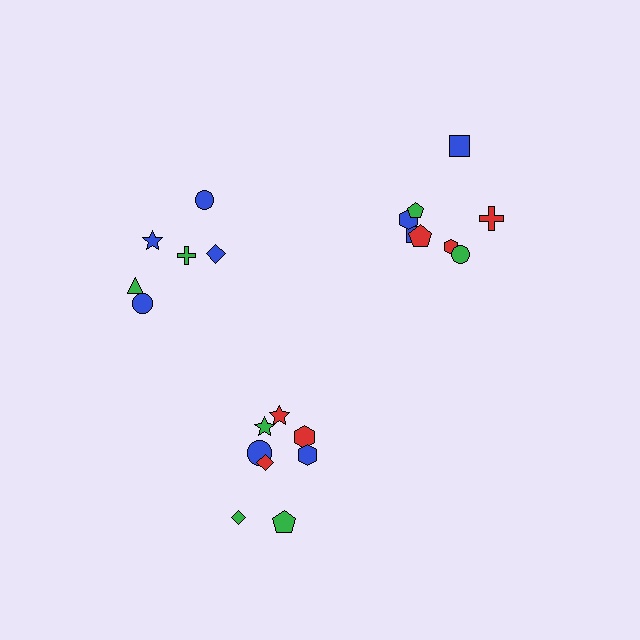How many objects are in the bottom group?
There are 8 objects.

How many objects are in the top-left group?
There are 6 objects.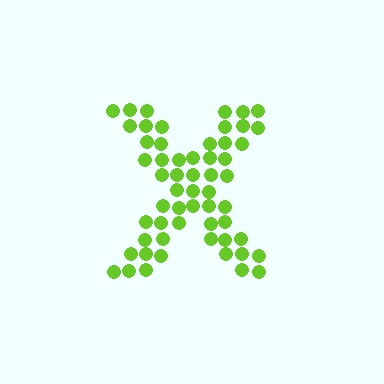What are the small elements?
The small elements are circles.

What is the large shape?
The large shape is the letter X.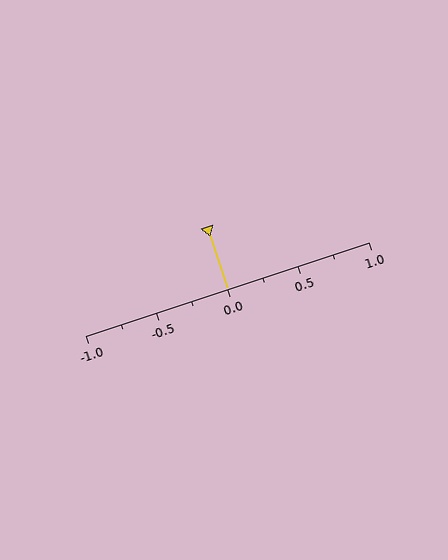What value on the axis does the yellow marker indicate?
The marker indicates approximately 0.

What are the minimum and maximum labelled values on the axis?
The axis runs from -1.0 to 1.0.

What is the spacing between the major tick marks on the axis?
The major ticks are spaced 0.5 apart.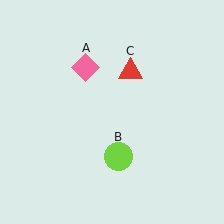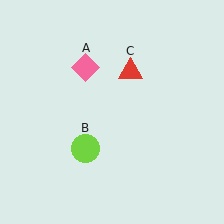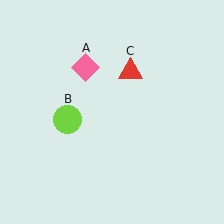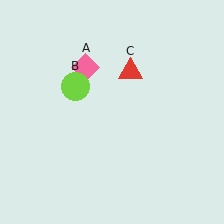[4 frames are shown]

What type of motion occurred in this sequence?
The lime circle (object B) rotated clockwise around the center of the scene.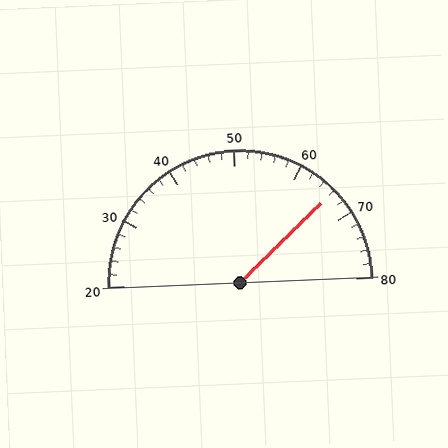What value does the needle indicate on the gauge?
The needle indicates approximately 66.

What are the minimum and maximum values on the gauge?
The gauge ranges from 20 to 80.